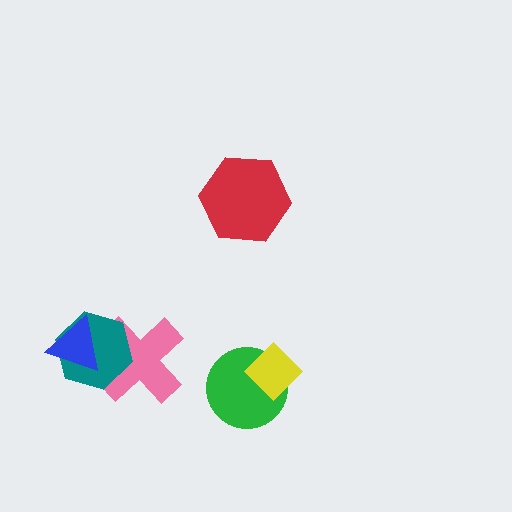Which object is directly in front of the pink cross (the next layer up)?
The teal hexagon is directly in front of the pink cross.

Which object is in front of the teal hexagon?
The blue triangle is in front of the teal hexagon.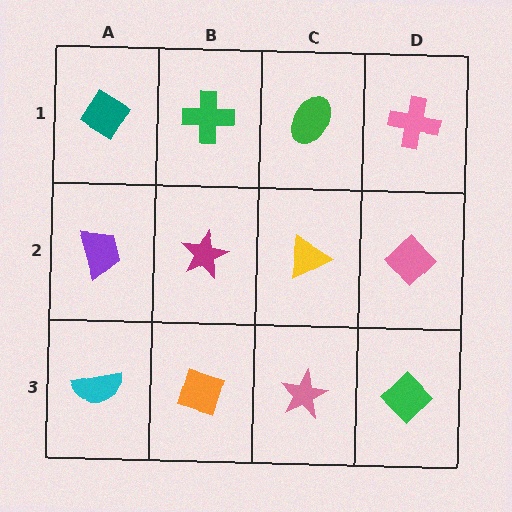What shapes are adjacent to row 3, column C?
A yellow triangle (row 2, column C), an orange diamond (row 3, column B), a green diamond (row 3, column D).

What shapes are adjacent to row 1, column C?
A yellow triangle (row 2, column C), a green cross (row 1, column B), a pink cross (row 1, column D).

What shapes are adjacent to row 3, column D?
A pink diamond (row 2, column D), a pink star (row 3, column C).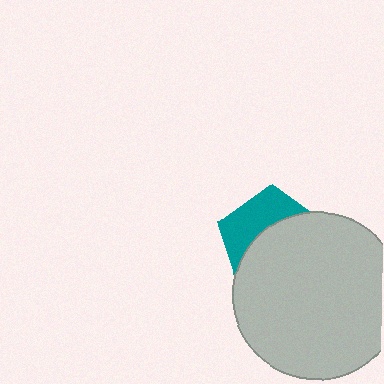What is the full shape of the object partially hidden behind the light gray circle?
The partially hidden object is a teal pentagon.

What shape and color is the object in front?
The object in front is a light gray circle.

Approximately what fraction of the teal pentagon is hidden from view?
Roughly 61% of the teal pentagon is hidden behind the light gray circle.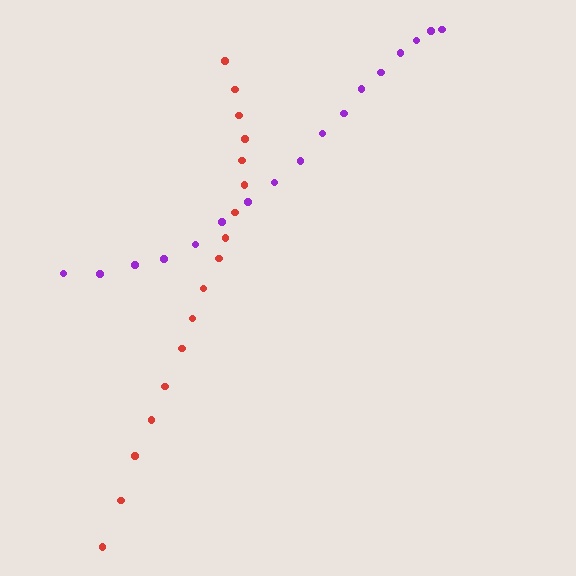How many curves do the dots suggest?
There are 2 distinct paths.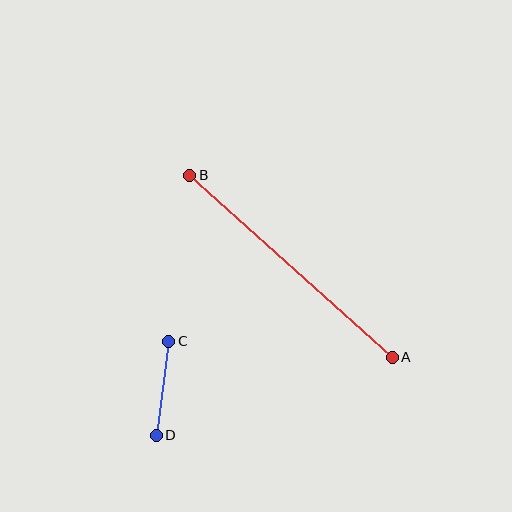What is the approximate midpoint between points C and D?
The midpoint is at approximately (163, 388) pixels.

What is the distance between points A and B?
The distance is approximately 272 pixels.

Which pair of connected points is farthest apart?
Points A and B are farthest apart.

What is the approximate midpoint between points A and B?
The midpoint is at approximately (291, 266) pixels.